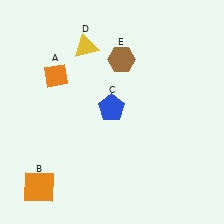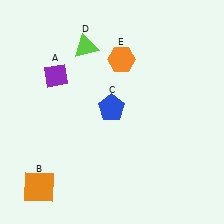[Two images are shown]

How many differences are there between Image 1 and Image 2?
There are 3 differences between the two images.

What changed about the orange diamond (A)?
In Image 1, A is orange. In Image 2, it changed to purple.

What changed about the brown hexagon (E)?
In Image 1, E is brown. In Image 2, it changed to orange.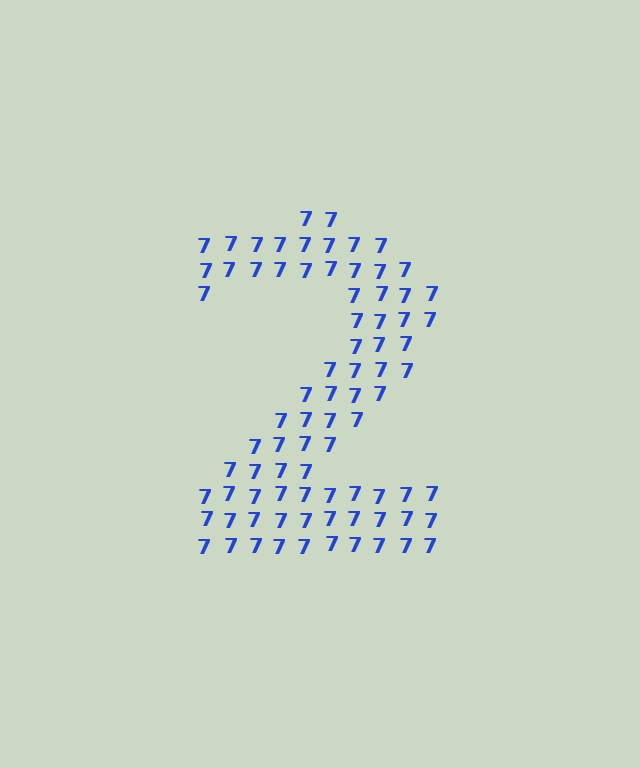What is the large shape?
The large shape is the digit 2.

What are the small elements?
The small elements are digit 7's.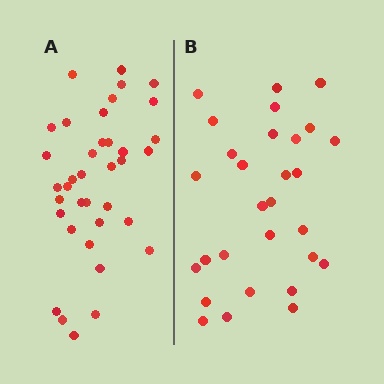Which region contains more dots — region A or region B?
Region A (the left region) has more dots.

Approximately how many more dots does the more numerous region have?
Region A has roughly 8 or so more dots than region B.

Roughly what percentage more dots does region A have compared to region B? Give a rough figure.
About 30% more.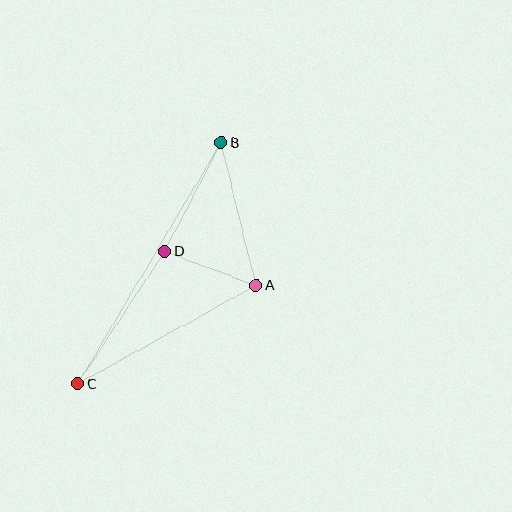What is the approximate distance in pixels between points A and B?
The distance between A and B is approximately 147 pixels.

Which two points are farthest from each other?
Points B and C are farthest from each other.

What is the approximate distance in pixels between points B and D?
The distance between B and D is approximately 122 pixels.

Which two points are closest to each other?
Points A and D are closest to each other.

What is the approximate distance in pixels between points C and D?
The distance between C and D is approximately 158 pixels.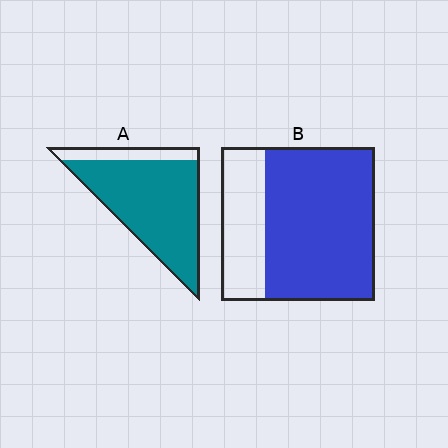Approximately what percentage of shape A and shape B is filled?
A is approximately 85% and B is approximately 70%.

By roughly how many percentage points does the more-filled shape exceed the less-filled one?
By roughly 10 percentage points (A over B).